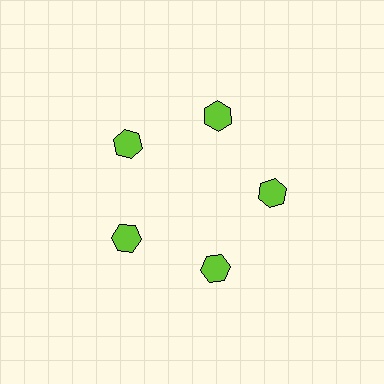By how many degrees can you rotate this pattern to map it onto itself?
The pattern maps onto itself every 72 degrees of rotation.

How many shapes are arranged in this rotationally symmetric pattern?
There are 5 shapes, arranged in 5 groups of 1.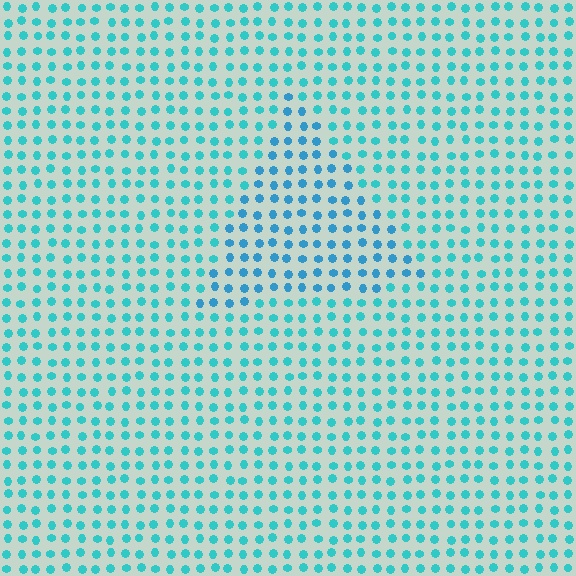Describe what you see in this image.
The image is filled with small cyan elements in a uniform arrangement. A triangle-shaped region is visible where the elements are tinted to a slightly different hue, forming a subtle color boundary.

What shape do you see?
I see a triangle.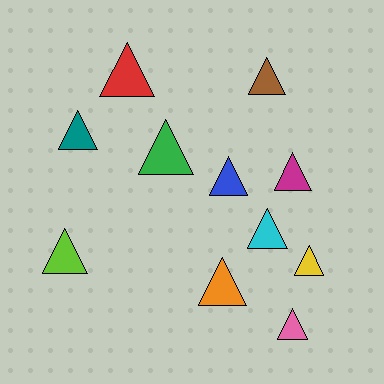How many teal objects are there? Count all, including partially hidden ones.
There is 1 teal object.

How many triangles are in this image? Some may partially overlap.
There are 11 triangles.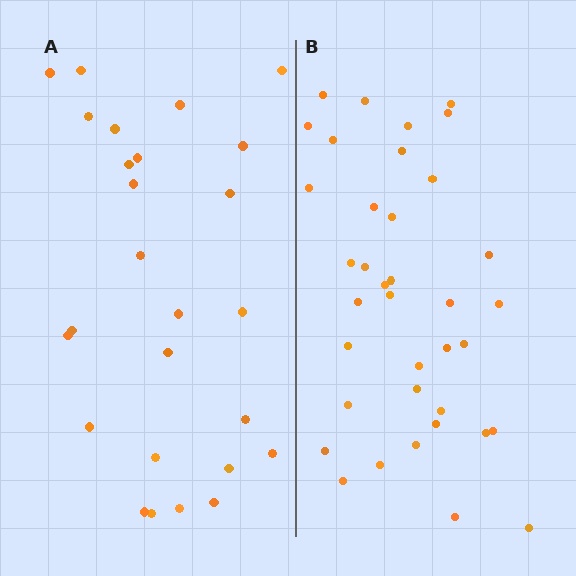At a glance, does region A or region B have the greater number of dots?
Region B (the right region) has more dots.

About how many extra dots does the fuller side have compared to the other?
Region B has roughly 12 or so more dots than region A.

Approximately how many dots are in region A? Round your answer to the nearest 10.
About 30 dots. (The exact count is 26, which rounds to 30.)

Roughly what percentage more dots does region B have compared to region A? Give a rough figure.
About 40% more.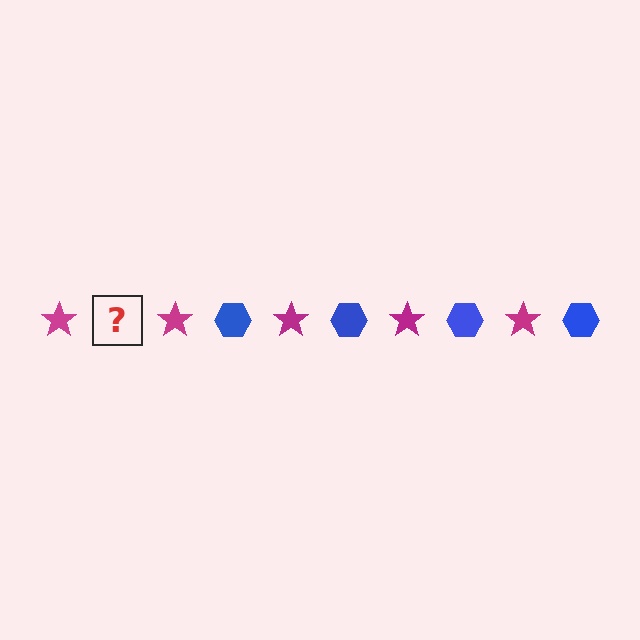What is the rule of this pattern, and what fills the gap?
The rule is that the pattern alternates between magenta star and blue hexagon. The gap should be filled with a blue hexagon.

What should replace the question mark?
The question mark should be replaced with a blue hexagon.